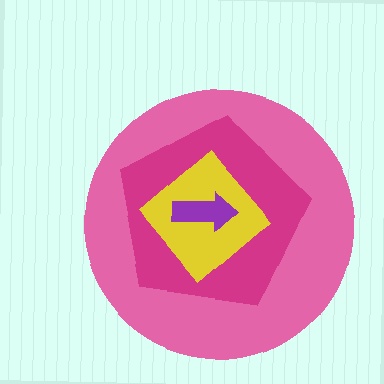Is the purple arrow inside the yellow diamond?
Yes.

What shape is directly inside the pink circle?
The magenta pentagon.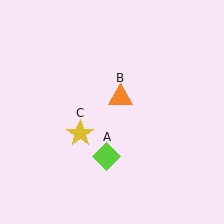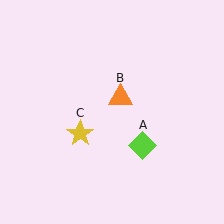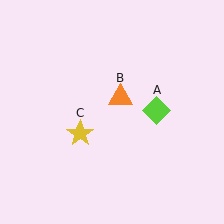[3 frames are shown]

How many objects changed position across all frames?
1 object changed position: lime diamond (object A).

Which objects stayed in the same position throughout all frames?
Orange triangle (object B) and yellow star (object C) remained stationary.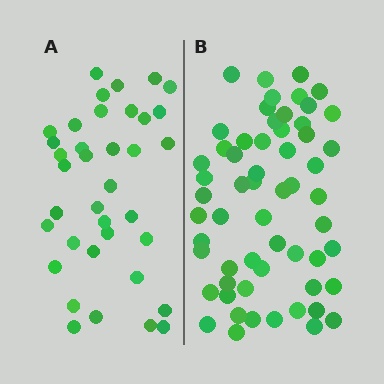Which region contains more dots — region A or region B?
Region B (the right region) has more dots.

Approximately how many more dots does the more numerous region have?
Region B has approximately 20 more dots than region A.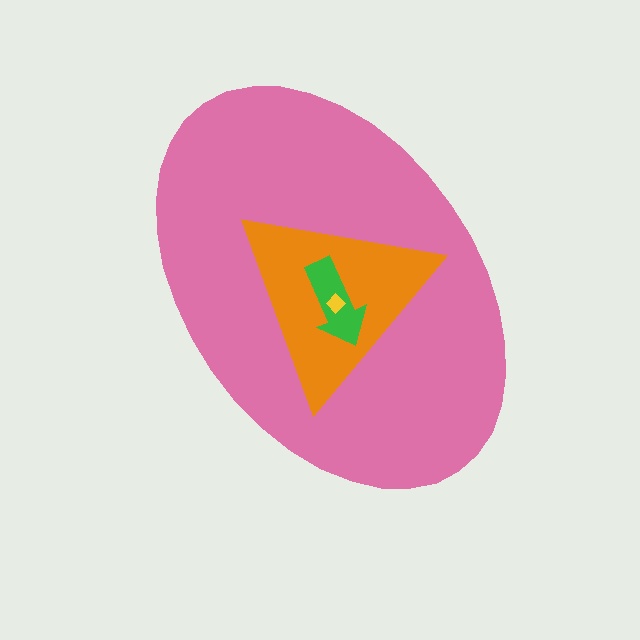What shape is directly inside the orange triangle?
The green arrow.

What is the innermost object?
The yellow diamond.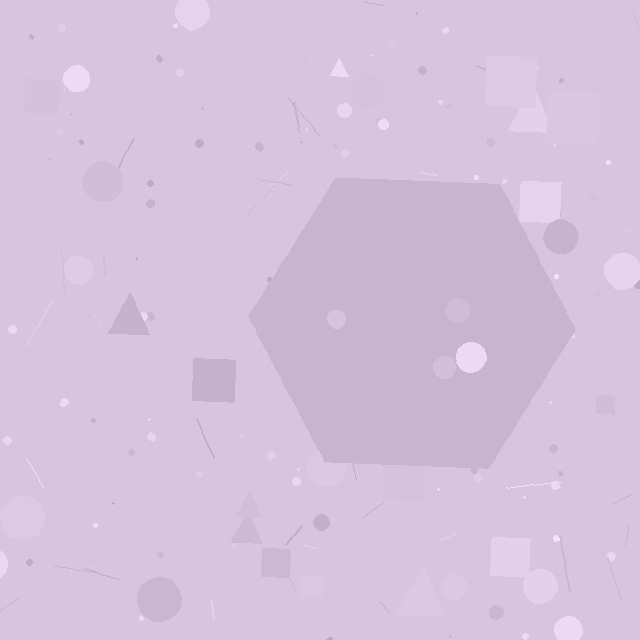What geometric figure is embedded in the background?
A hexagon is embedded in the background.